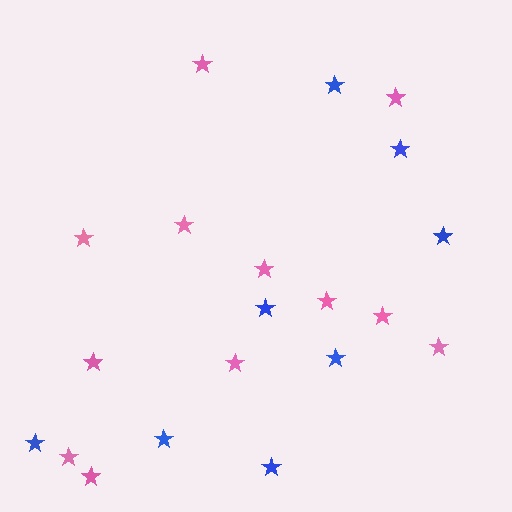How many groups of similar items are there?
There are 2 groups: one group of pink stars (12) and one group of blue stars (8).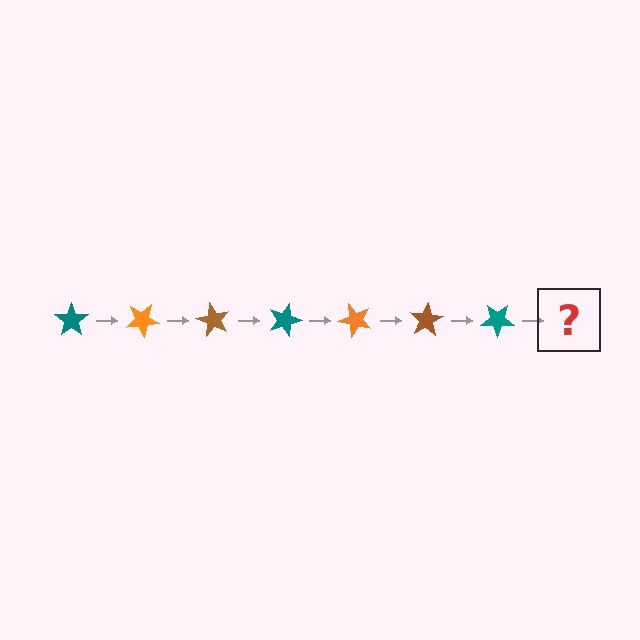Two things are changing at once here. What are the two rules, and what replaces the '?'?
The two rules are that it rotates 30 degrees each step and the color cycles through teal, orange, and brown. The '?' should be an orange star, rotated 210 degrees from the start.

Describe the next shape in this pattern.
It should be an orange star, rotated 210 degrees from the start.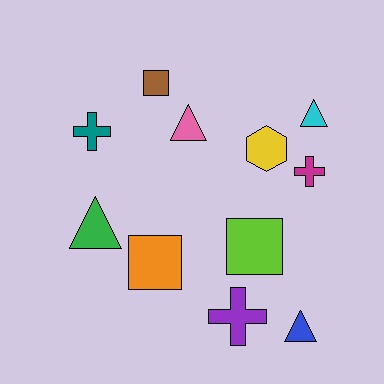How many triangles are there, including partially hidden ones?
There are 4 triangles.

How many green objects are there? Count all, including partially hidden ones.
There is 1 green object.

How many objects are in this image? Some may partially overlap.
There are 11 objects.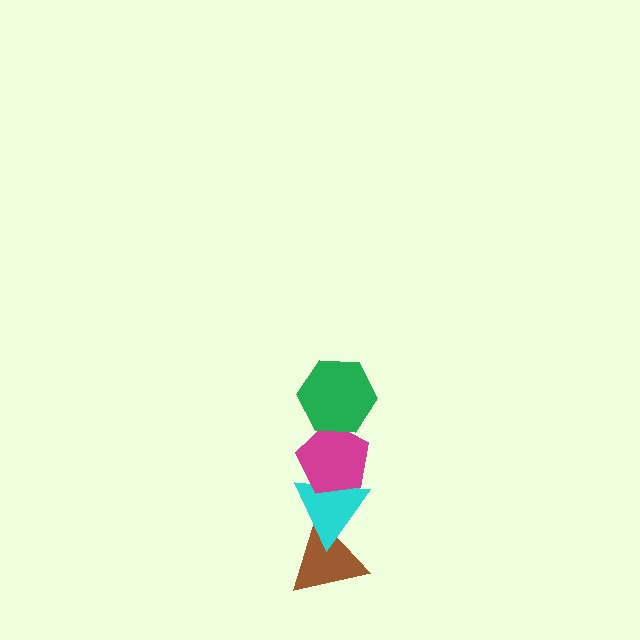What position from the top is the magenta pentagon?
The magenta pentagon is 2nd from the top.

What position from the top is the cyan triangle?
The cyan triangle is 3rd from the top.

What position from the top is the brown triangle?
The brown triangle is 4th from the top.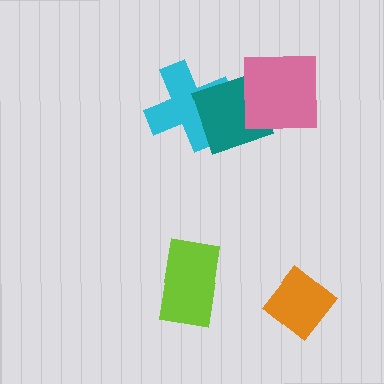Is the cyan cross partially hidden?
Yes, it is partially covered by another shape.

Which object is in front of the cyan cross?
The teal diamond is in front of the cyan cross.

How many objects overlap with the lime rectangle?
0 objects overlap with the lime rectangle.